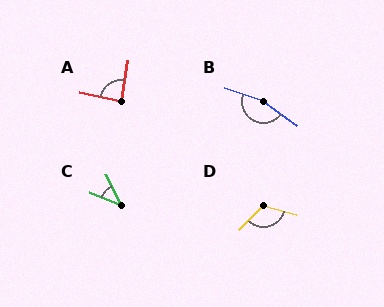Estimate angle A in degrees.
Approximately 86 degrees.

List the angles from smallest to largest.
C (42°), A (86°), D (118°), B (163°).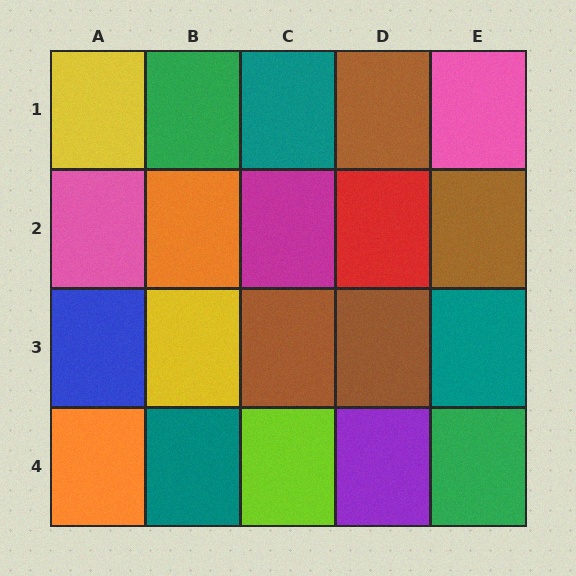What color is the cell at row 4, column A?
Orange.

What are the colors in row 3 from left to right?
Blue, yellow, brown, brown, teal.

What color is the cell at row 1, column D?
Brown.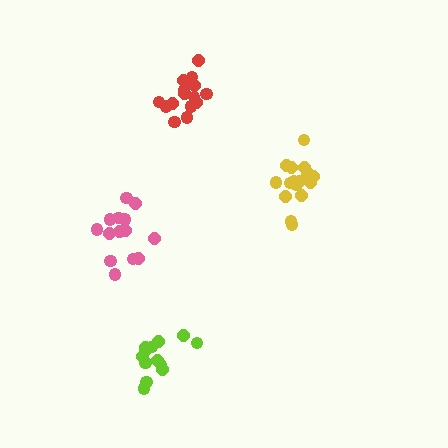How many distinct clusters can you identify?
There are 4 distinct clusters.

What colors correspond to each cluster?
The clusters are colored: red, yellow, pink, lime.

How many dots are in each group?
Group 1: 16 dots, Group 2: 18 dots, Group 3: 14 dots, Group 4: 13 dots (61 total).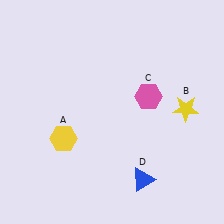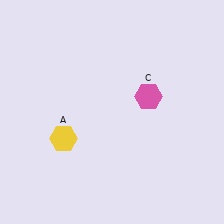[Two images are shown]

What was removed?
The yellow star (B), the blue triangle (D) were removed in Image 2.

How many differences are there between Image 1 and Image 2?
There are 2 differences between the two images.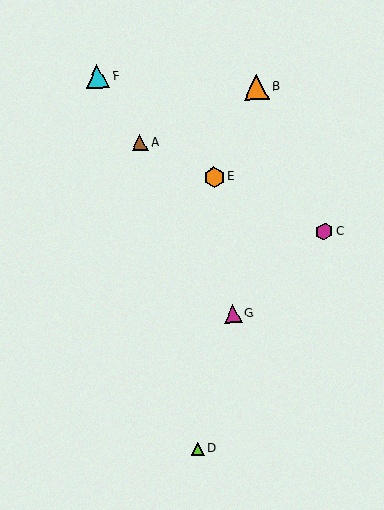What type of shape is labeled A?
Shape A is a brown triangle.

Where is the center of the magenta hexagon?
The center of the magenta hexagon is at (324, 231).